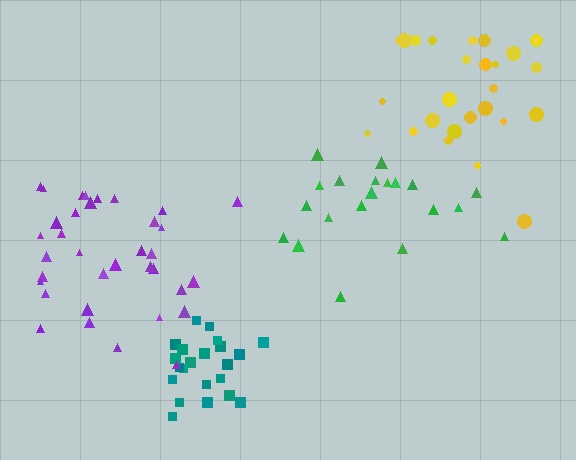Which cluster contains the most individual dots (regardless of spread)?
Purple (35).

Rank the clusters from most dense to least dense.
teal, purple, green, yellow.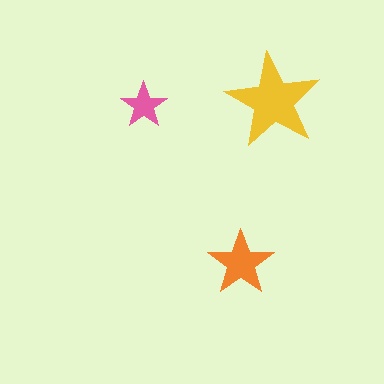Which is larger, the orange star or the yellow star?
The yellow one.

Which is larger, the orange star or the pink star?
The orange one.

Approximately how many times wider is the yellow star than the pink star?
About 2 times wider.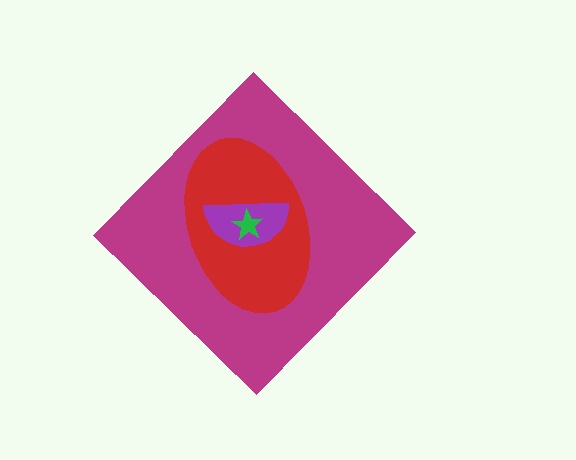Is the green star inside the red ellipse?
Yes.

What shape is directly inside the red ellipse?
The purple semicircle.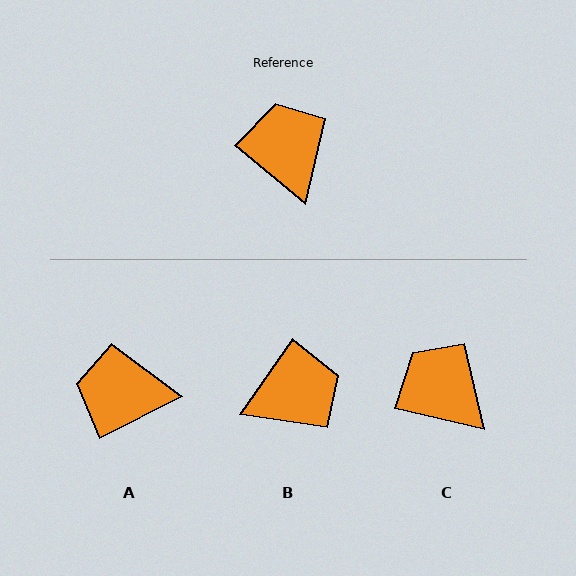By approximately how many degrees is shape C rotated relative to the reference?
Approximately 26 degrees counter-clockwise.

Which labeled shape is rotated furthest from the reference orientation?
B, about 85 degrees away.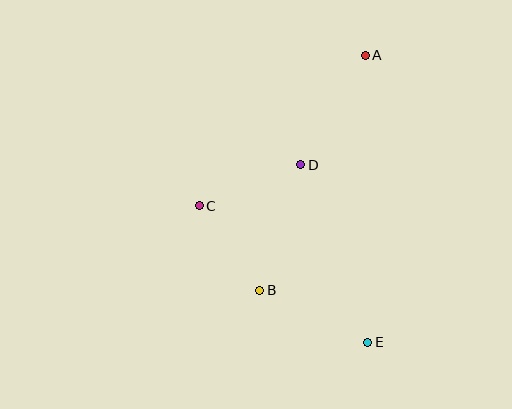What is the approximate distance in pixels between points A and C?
The distance between A and C is approximately 224 pixels.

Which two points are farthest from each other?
Points A and E are farthest from each other.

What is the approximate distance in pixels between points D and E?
The distance between D and E is approximately 190 pixels.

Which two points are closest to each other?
Points B and C are closest to each other.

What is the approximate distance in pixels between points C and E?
The distance between C and E is approximately 217 pixels.